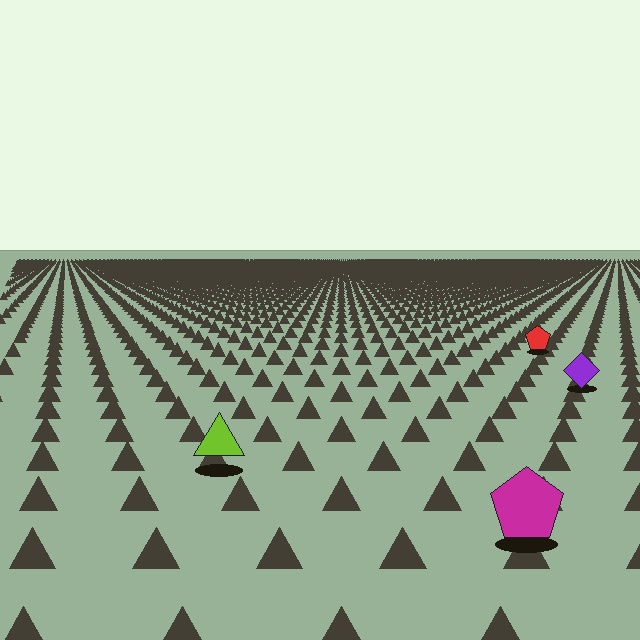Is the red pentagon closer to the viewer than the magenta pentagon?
No. The magenta pentagon is closer — you can tell from the texture gradient: the ground texture is coarser near it.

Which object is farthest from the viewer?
The red pentagon is farthest from the viewer. It appears smaller and the ground texture around it is denser.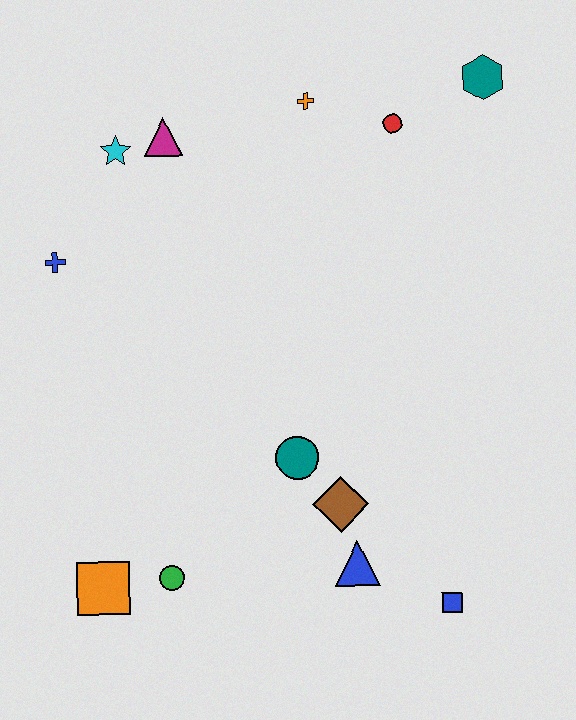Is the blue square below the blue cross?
Yes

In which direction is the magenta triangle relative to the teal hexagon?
The magenta triangle is to the left of the teal hexagon.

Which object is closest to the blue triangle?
The brown diamond is closest to the blue triangle.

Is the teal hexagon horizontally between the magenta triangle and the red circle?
No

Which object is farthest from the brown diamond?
The teal hexagon is farthest from the brown diamond.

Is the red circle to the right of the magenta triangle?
Yes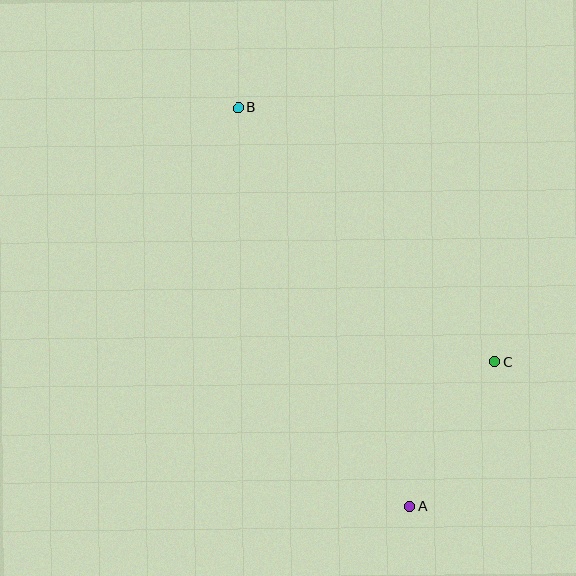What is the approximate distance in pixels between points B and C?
The distance between B and C is approximately 360 pixels.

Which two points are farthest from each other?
Points A and B are farthest from each other.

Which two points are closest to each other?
Points A and C are closest to each other.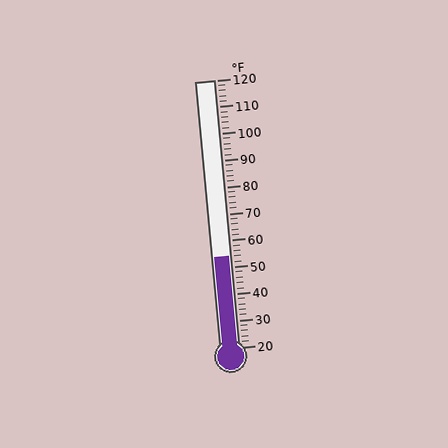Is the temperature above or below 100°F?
The temperature is below 100°F.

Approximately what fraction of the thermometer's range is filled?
The thermometer is filled to approximately 35% of its range.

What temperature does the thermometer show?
The thermometer shows approximately 54°F.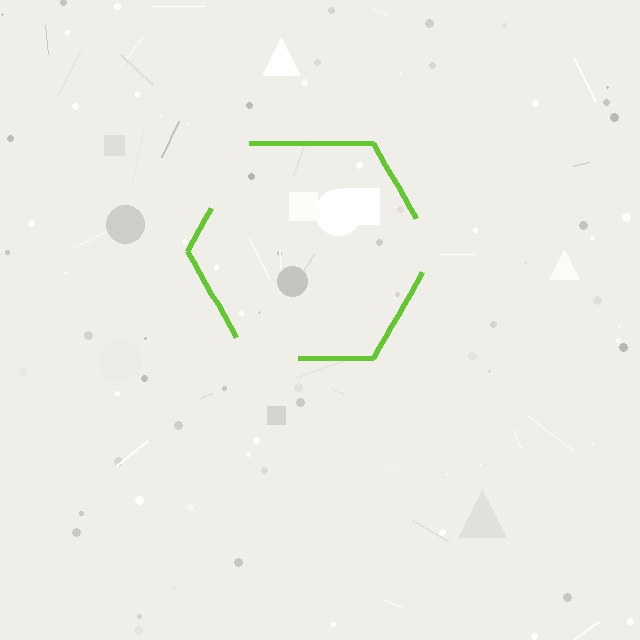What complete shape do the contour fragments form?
The contour fragments form a hexagon.